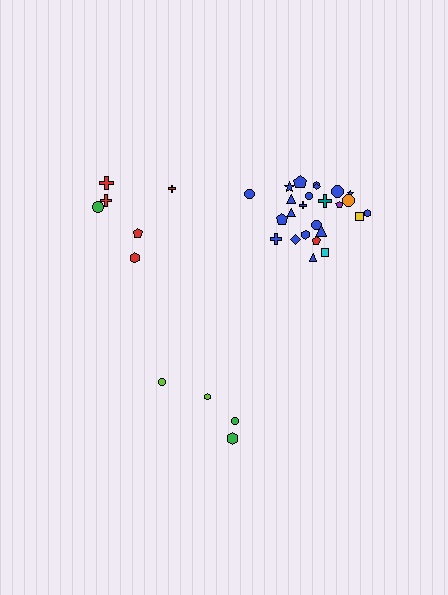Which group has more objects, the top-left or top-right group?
The top-right group.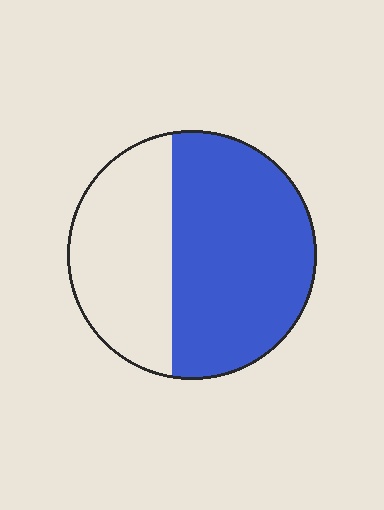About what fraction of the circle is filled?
About three fifths (3/5).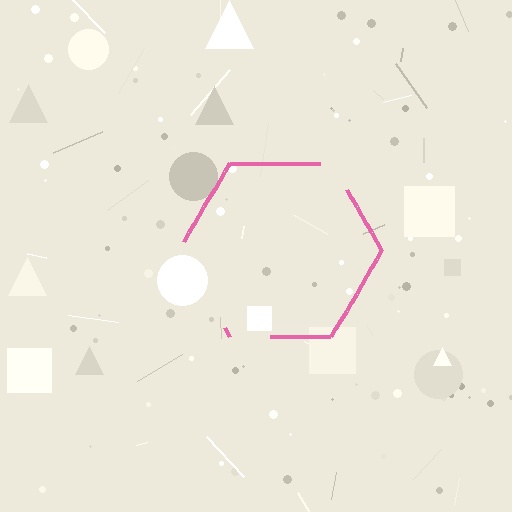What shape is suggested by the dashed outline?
The dashed outline suggests a hexagon.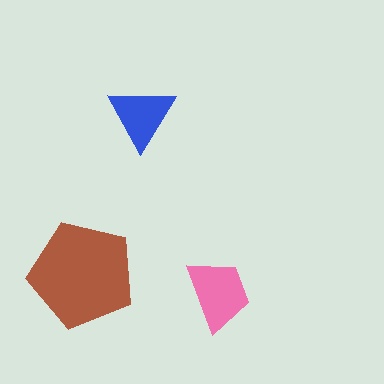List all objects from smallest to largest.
The blue triangle, the pink trapezoid, the brown pentagon.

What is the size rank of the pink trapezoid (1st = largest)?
2nd.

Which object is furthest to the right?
The pink trapezoid is rightmost.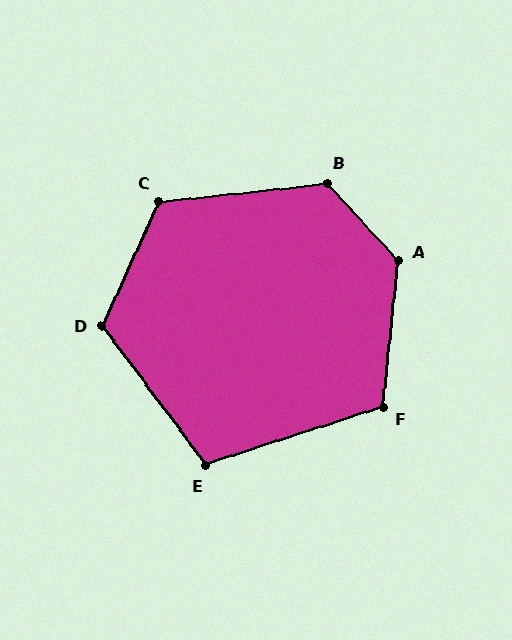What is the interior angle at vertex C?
Approximately 120 degrees (obtuse).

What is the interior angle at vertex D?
Approximately 119 degrees (obtuse).